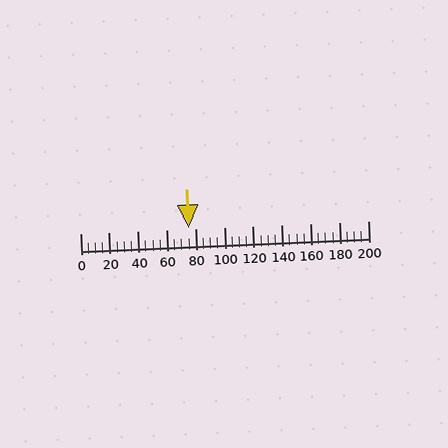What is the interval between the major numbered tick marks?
The major tick marks are spaced 20 units apart.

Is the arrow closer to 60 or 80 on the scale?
The arrow is closer to 80.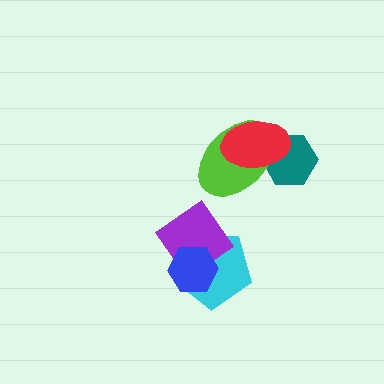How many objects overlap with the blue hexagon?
2 objects overlap with the blue hexagon.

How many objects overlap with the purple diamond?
2 objects overlap with the purple diamond.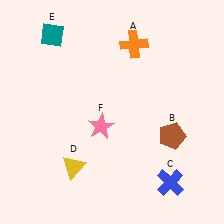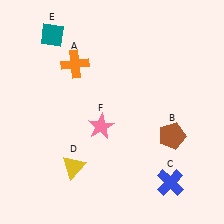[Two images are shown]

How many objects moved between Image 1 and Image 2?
1 object moved between the two images.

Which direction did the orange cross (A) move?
The orange cross (A) moved left.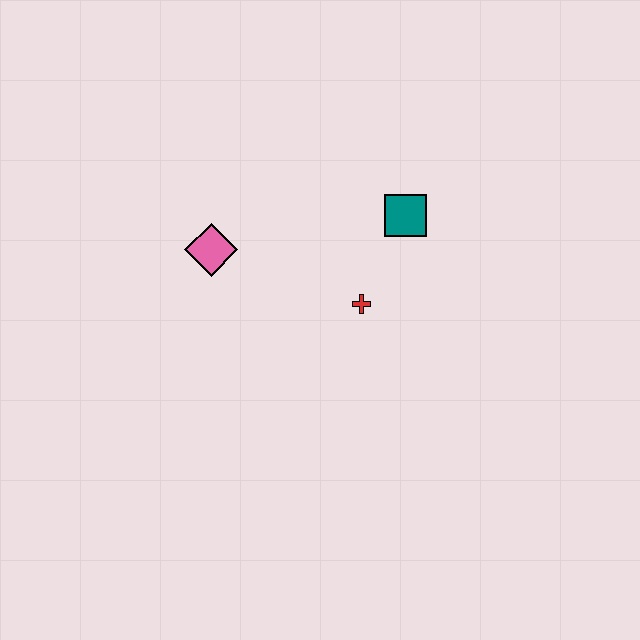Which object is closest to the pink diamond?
The red cross is closest to the pink diamond.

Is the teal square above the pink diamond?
Yes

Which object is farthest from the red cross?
The pink diamond is farthest from the red cross.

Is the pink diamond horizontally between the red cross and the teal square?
No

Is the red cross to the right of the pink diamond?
Yes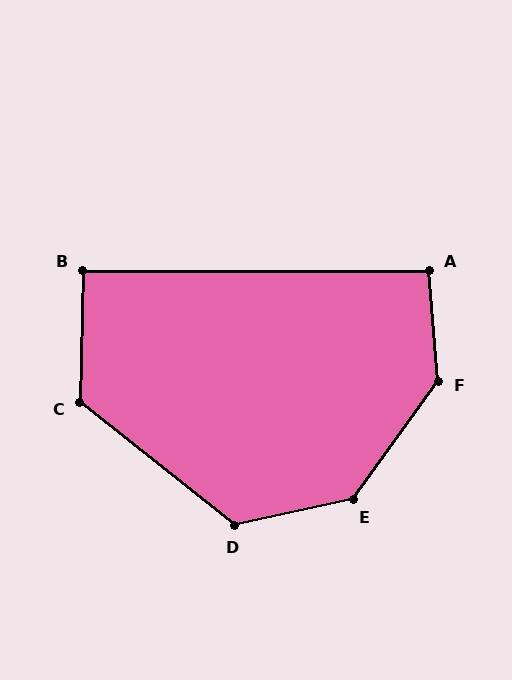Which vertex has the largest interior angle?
F, at approximately 140 degrees.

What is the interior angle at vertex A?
Approximately 95 degrees (approximately right).